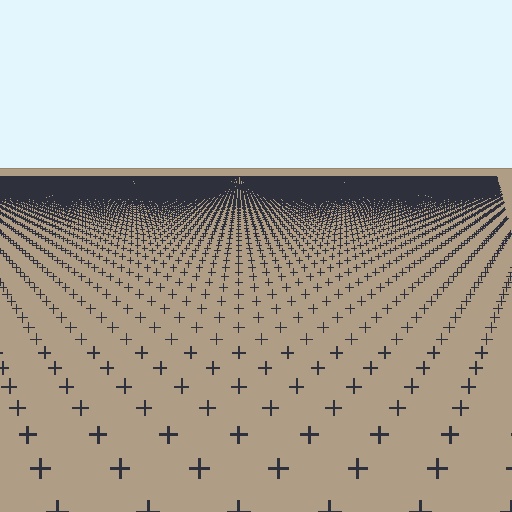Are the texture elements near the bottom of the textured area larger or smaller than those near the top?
Larger. Near the bottom, elements are closer to the viewer and appear at a bigger on-screen size.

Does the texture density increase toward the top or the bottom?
Density increases toward the top.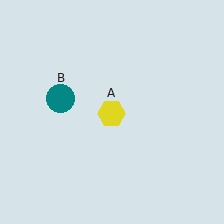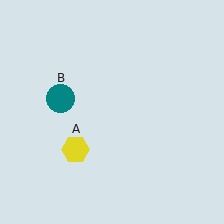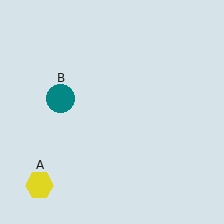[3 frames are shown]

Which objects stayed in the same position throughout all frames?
Teal circle (object B) remained stationary.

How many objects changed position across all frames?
1 object changed position: yellow hexagon (object A).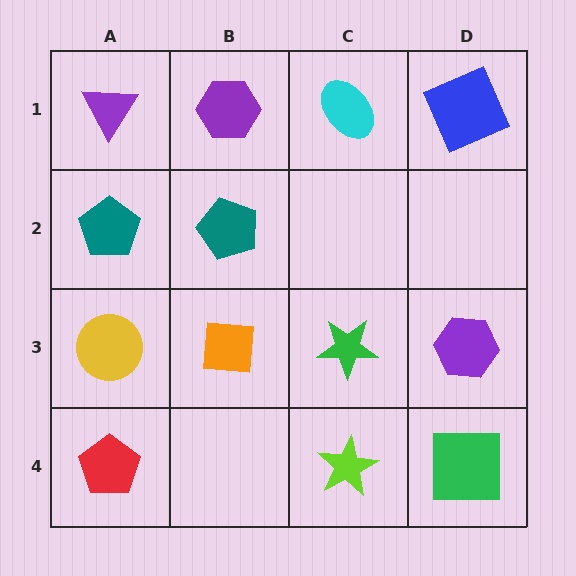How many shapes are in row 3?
4 shapes.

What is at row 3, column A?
A yellow circle.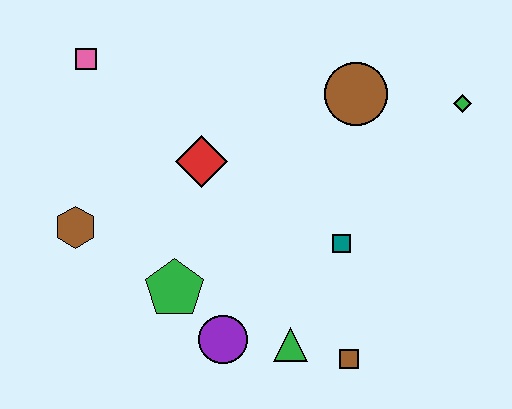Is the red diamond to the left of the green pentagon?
No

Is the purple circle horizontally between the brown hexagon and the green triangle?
Yes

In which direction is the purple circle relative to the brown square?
The purple circle is to the left of the brown square.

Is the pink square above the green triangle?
Yes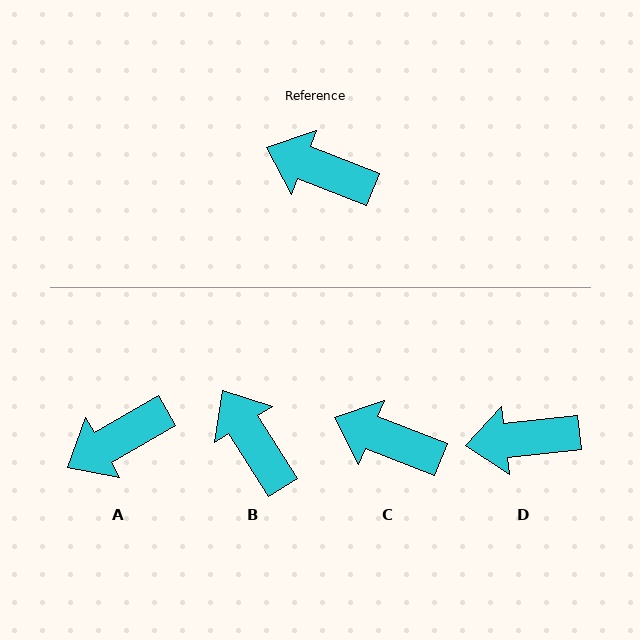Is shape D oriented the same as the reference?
No, it is off by about 28 degrees.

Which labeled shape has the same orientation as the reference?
C.